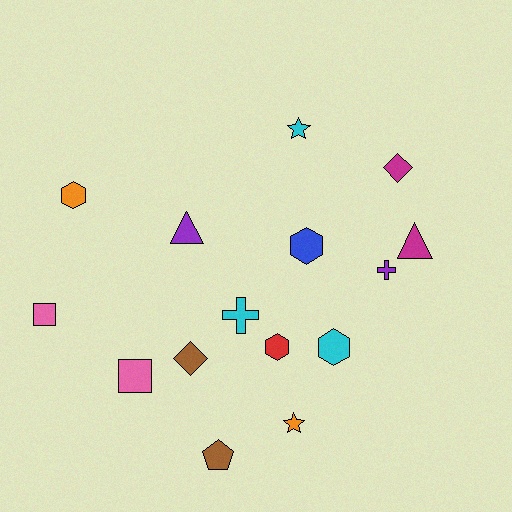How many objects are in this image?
There are 15 objects.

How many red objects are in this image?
There is 1 red object.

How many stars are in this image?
There are 2 stars.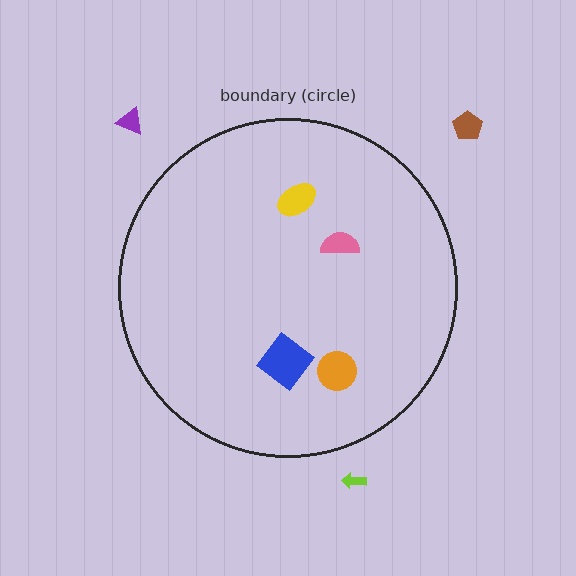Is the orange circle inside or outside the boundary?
Inside.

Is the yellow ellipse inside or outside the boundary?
Inside.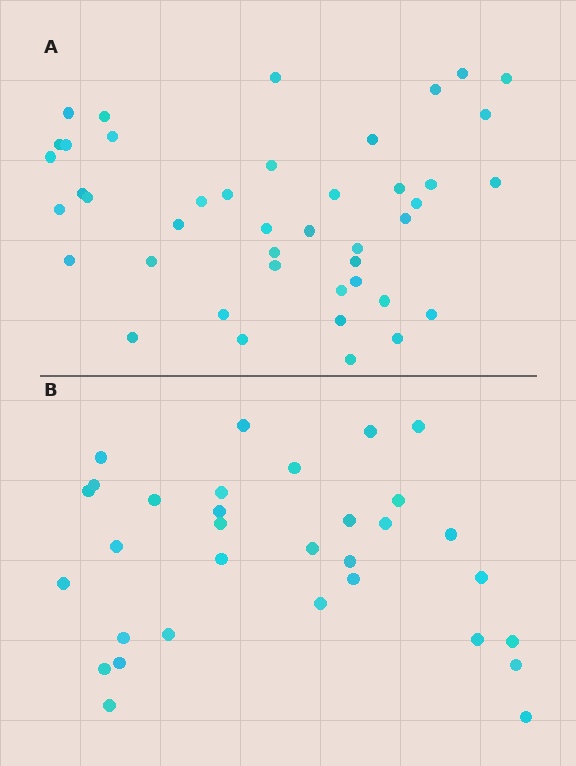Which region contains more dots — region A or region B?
Region A (the top region) has more dots.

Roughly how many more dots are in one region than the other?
Region A has roughly 12 or so more dots than region B.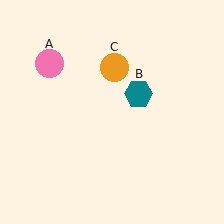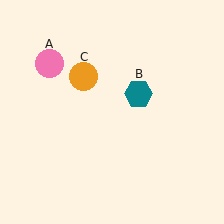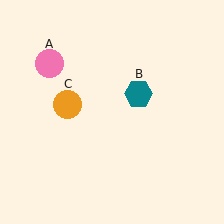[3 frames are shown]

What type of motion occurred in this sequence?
The orange circle (object C) rotated counterclockwise around the center of the scene.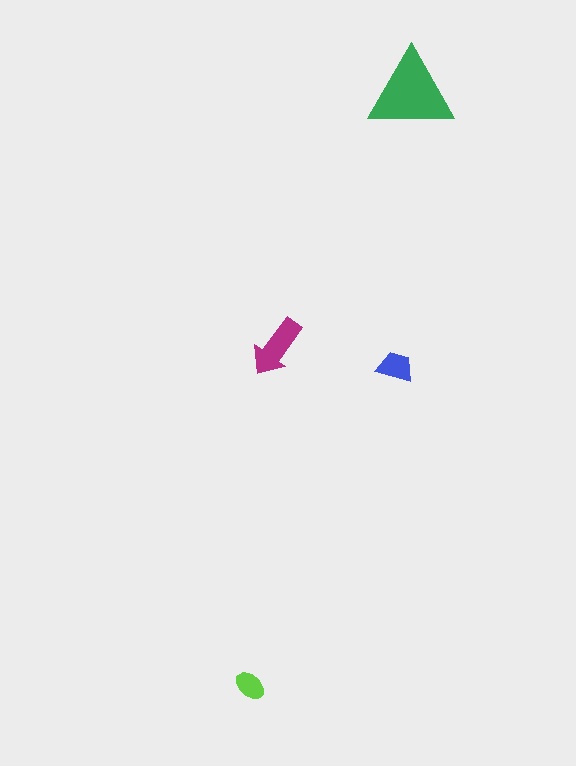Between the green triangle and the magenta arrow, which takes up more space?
The green triangle.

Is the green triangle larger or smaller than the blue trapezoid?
Larger.